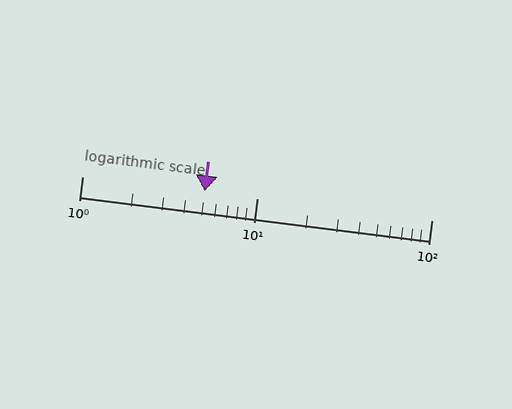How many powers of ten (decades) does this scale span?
The scale spans 2 decades, from 1 to 100.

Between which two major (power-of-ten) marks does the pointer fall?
The pointer is between 1 and 10.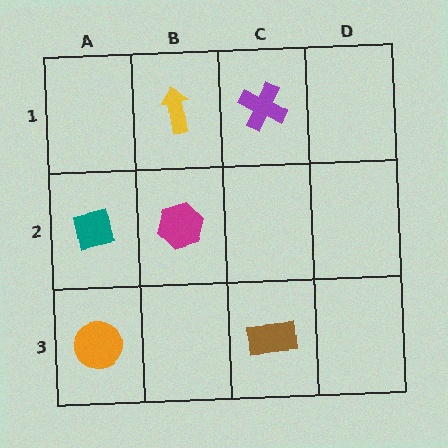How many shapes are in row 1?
2 shapes.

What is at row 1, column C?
A purple cross.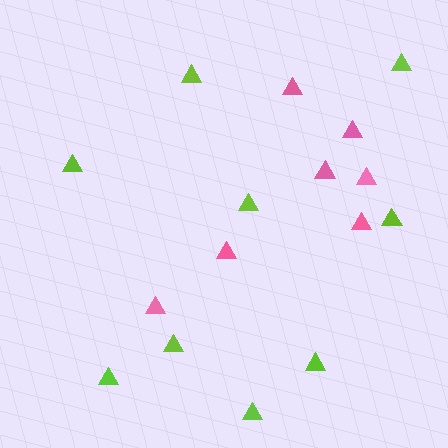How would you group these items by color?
There are 2 groups: one group of pink triangles (7) and one group of lime triangles (9).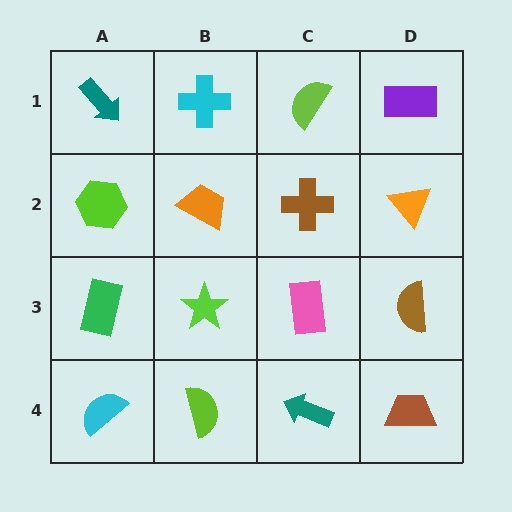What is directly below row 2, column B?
A lime star.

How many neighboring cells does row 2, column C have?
4.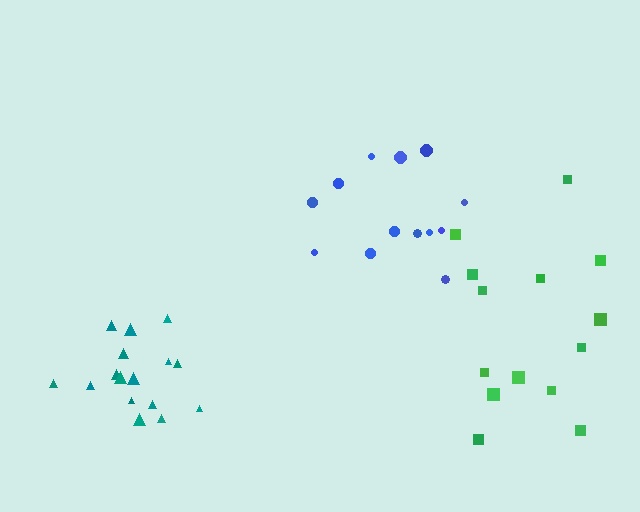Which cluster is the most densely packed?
Teal.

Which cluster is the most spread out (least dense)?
Green.